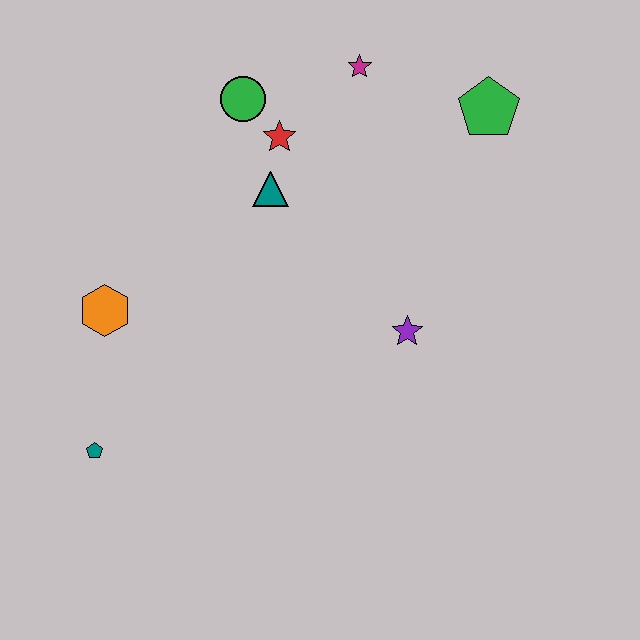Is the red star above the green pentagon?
No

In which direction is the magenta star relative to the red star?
The magenta star is to the right of the red star.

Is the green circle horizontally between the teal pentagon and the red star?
Yes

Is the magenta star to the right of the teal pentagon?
Yes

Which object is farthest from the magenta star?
The teal pentagon is farthest from the magenta star.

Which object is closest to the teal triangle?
The red star is closest to the teal triangle.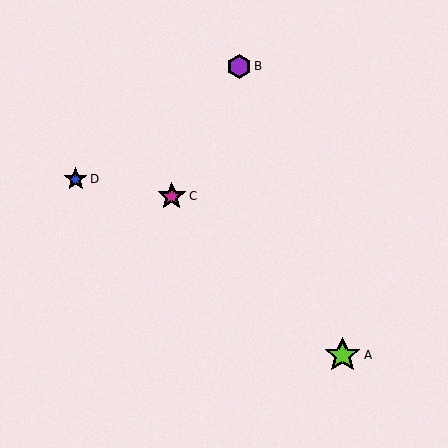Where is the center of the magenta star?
The center of the magenta star is at (172, 196).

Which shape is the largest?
The lime star (labeled A) is the largest.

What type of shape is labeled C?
Shape C is a magenta star.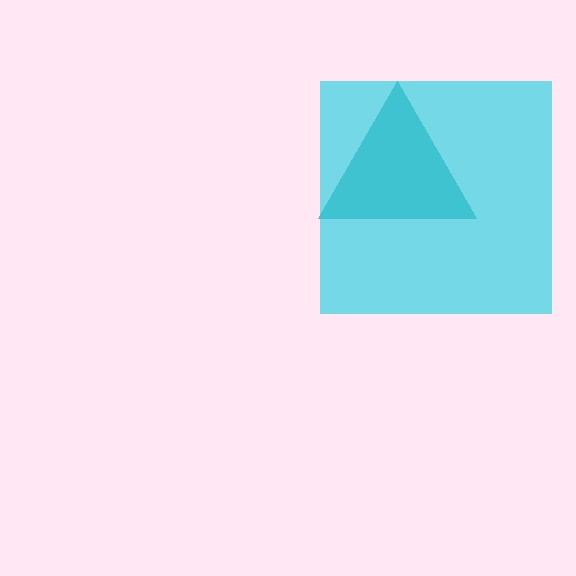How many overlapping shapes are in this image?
There are 2 overlapping shapes in the image.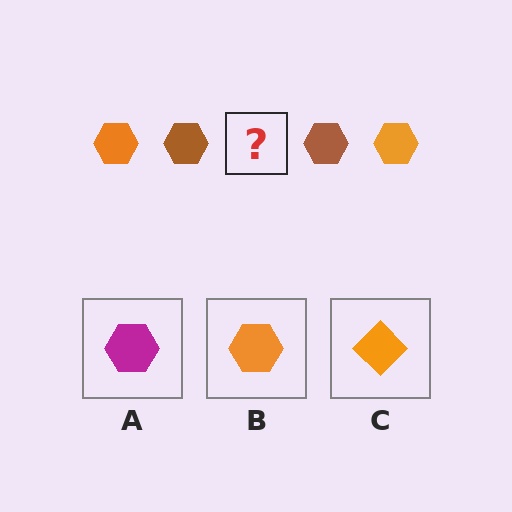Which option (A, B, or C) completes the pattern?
B.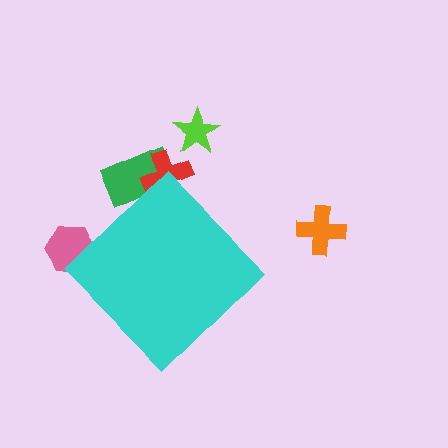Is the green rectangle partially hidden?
Yes, the green rectangle is partially hidden behind the cyan diamond.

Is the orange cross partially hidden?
No, the orange cross is fully visible.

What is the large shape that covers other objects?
A cyan diamond.